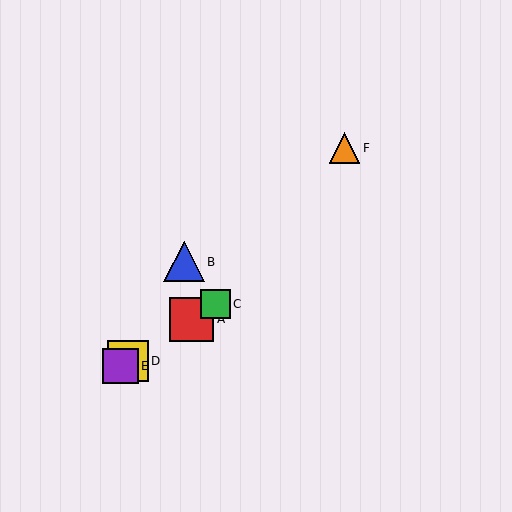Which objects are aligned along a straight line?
Objects A, C, D, E are aligned along a straight line.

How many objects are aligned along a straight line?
4 objects (A, C, D, E) are aligned along a straight line.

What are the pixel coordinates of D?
Object D is at (128, 361).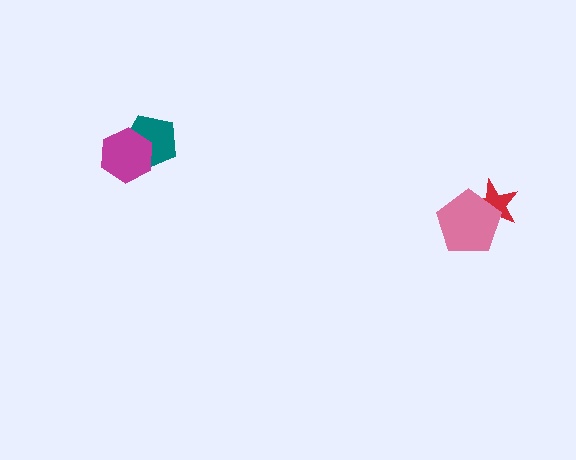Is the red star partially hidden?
Yes, it is partially covered by another shape.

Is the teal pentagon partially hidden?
Yes, it is partially covered by another shape.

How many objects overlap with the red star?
1 object overlaps with the red star.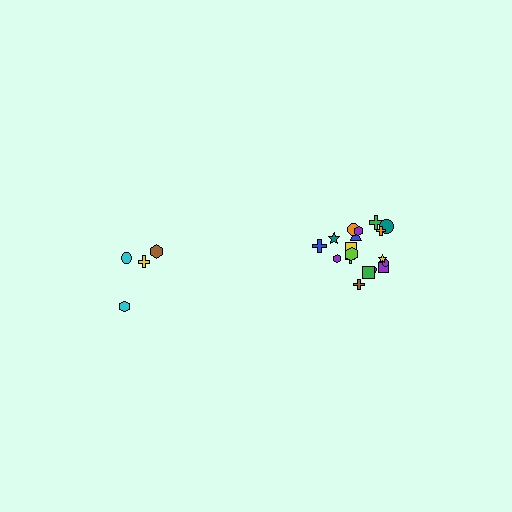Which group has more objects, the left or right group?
The right group.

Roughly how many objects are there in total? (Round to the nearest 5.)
Roughly 20 objects in total.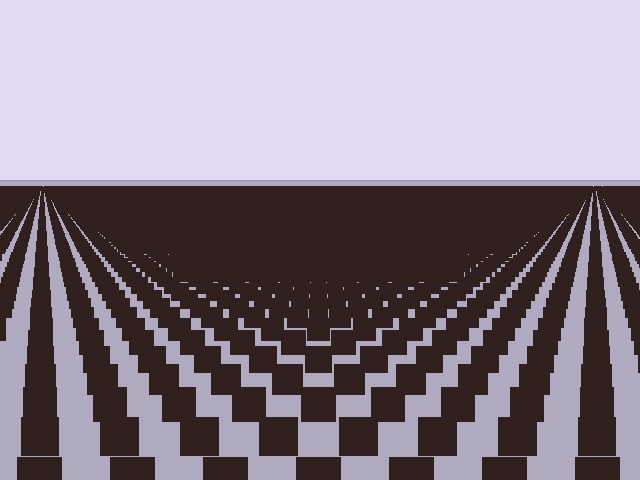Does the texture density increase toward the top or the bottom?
Density increases toward the top.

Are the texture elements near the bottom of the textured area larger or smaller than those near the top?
Larger. Near the bottom, elements are closer to the viewer and appear at a bigger on-screen size.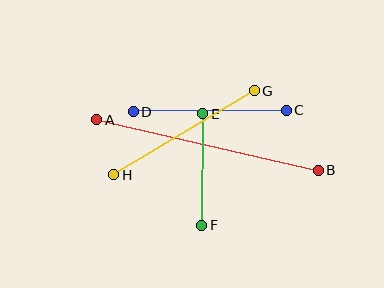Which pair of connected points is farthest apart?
Points A and B are farthest apart.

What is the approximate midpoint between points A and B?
The midpoint is at approximately (207, 145) pixels.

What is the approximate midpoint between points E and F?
The midpoint is at approximately (202, 170) pixels.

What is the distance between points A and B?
The distance is approximately 228 pixels.